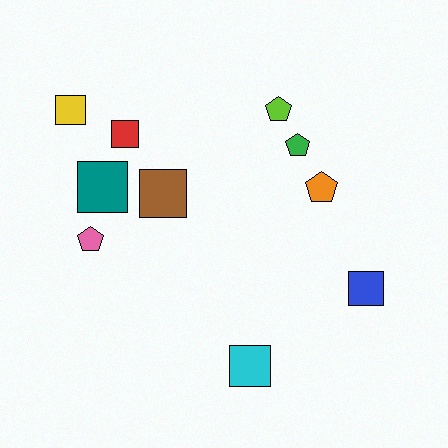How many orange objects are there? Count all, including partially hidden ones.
There is 1 orange object.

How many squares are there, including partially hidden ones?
There are 6 squares.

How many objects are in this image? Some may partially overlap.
There are 10 objects.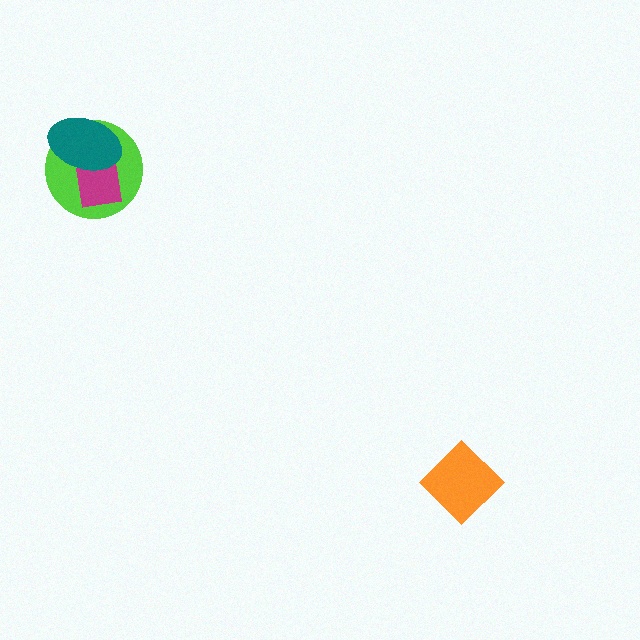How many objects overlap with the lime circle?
2 objects overlap with the lime circle.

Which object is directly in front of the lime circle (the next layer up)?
The magenta square is directly in front of the lime circle.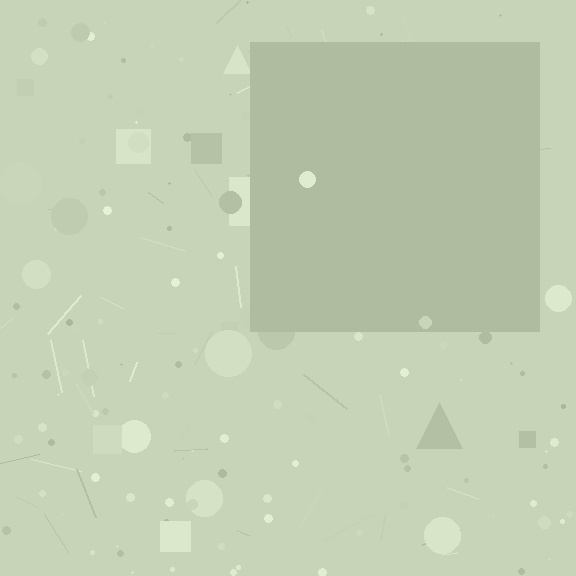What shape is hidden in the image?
A square is hidden in the image.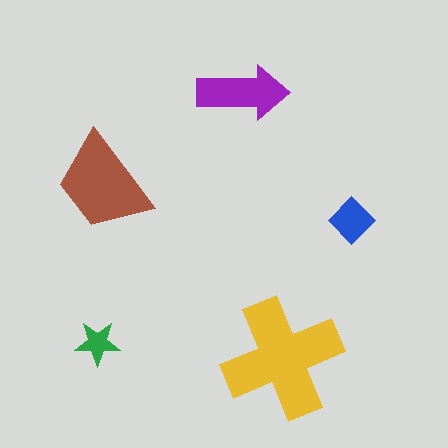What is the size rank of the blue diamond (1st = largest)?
4th.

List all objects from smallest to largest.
The green star, the blue diamond, the purple arrow, the brown trapezoid, the yellow cross.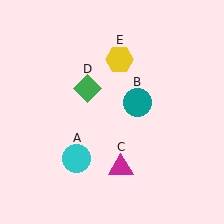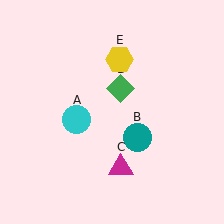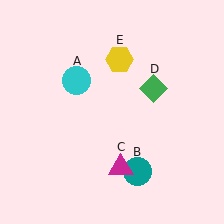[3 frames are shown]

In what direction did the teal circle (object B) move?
The teal circle (object B) moved down.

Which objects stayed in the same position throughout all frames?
Magenta triangle (object C) and yellow hexagon (object E) remained stationary.